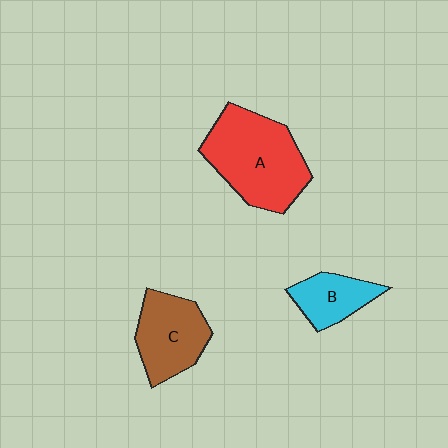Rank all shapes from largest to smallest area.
From largest to smallest: A (red), C (brown), B (cyan).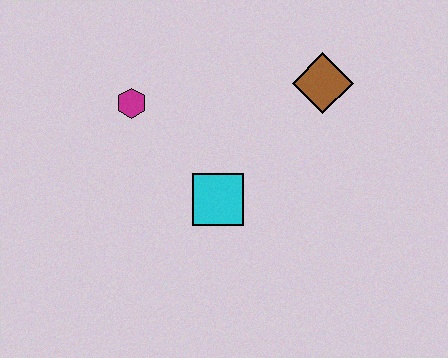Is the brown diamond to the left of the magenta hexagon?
No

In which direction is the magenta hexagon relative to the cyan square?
The magenta hexagon is above the cyan square.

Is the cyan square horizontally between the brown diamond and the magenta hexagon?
Yes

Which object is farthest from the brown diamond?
The magenta hexagon is farthest from the brown diamond.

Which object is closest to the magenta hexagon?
The cyan square is closest to the magenta hexagon.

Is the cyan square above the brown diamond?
No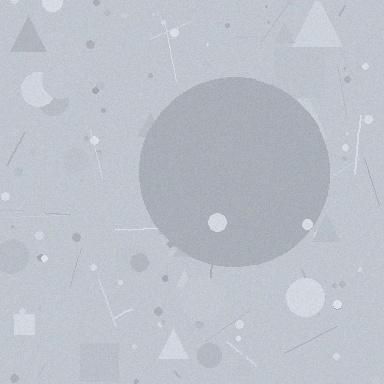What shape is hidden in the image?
A circle is hidden in the image.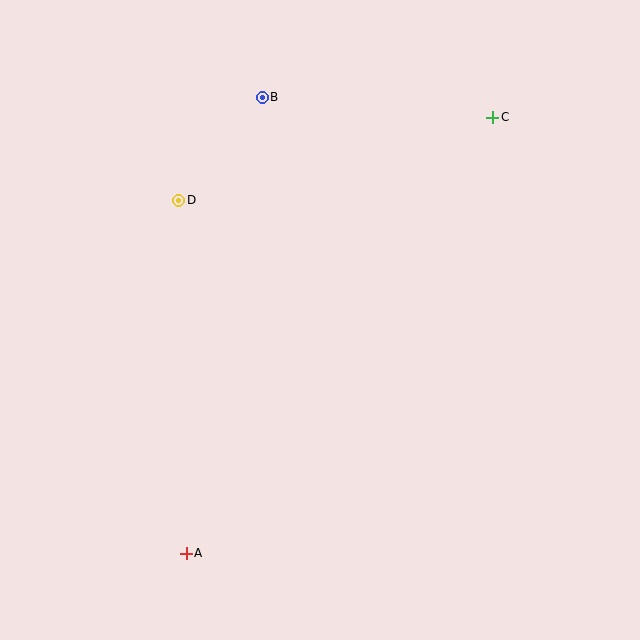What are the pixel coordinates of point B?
Point B is at (262, 97).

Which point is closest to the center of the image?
Point D at (179, 200) is closest to the center.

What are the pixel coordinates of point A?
Point A is at (186, 553).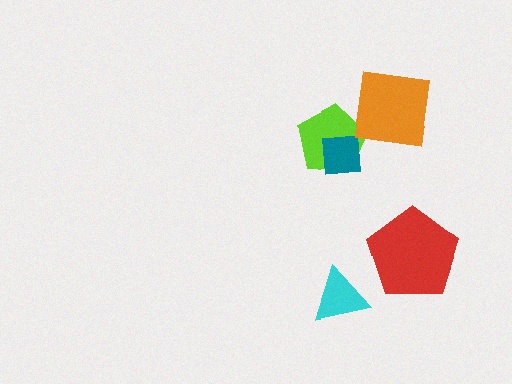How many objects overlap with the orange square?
1 object overlaps with the orange square.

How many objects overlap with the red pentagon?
0 objects overlap with the red pentagon.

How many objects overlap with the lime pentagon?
2 objects overlap with the lime pentagon.